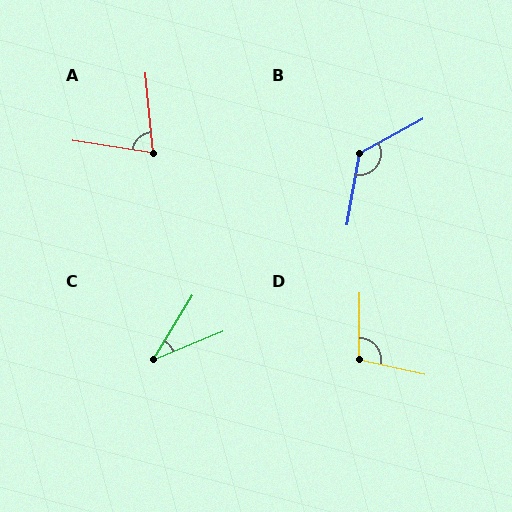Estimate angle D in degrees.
Approximately 102 degrees.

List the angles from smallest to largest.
C (37°), A (76°), D (102°), B (129°).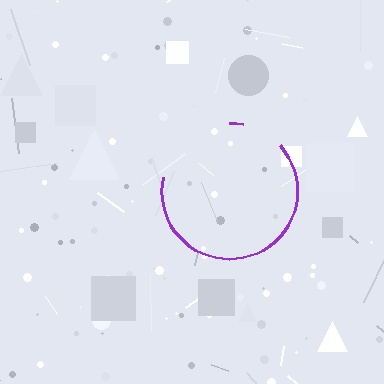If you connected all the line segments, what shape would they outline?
They would outline a circle.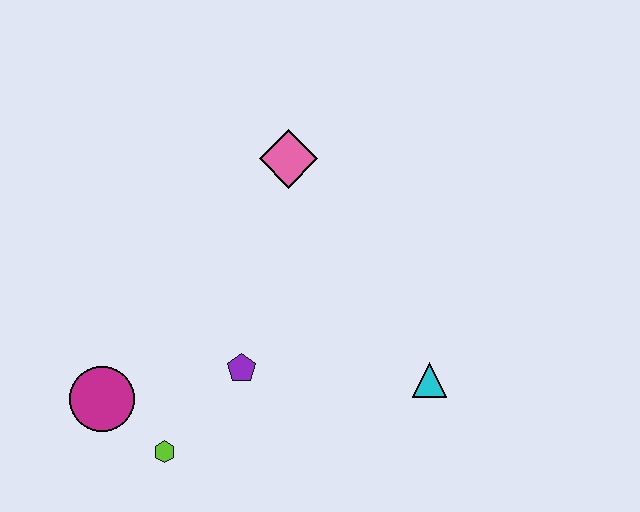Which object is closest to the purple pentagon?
The lime hexagon is closest to the purple pentagon.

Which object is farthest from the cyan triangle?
The magenta circle is farthest from the cyan triangle.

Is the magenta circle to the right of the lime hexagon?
No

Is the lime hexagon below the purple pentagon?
Yes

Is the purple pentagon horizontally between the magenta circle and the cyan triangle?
Yes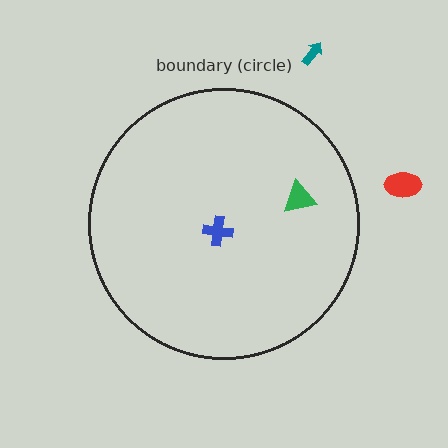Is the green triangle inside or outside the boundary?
Inside.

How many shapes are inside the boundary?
2 inside, 2 outside.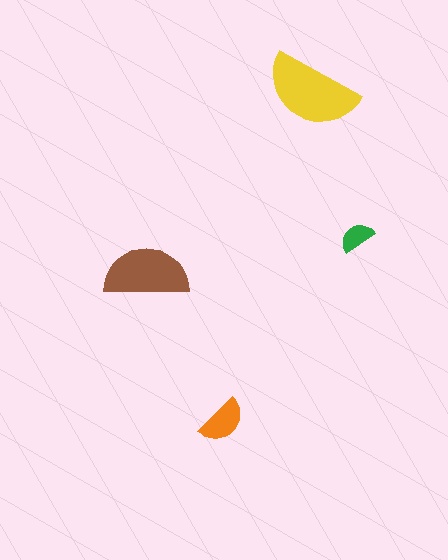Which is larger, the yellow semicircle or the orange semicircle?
The yellow one.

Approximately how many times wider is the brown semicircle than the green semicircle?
About 2.5 times wider.